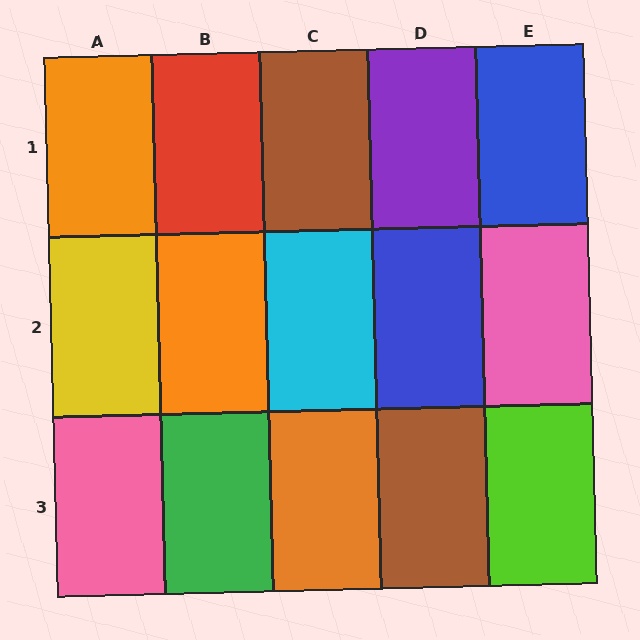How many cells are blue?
2 cells are blue.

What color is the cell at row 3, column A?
Pink.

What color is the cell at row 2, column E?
Pink.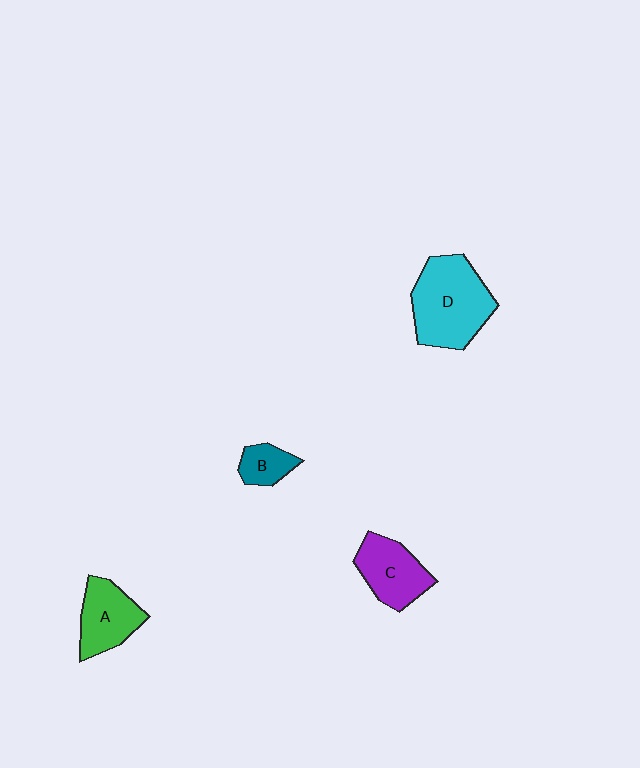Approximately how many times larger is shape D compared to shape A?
Approximately 1.6 times.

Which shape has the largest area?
Shape D (cyan).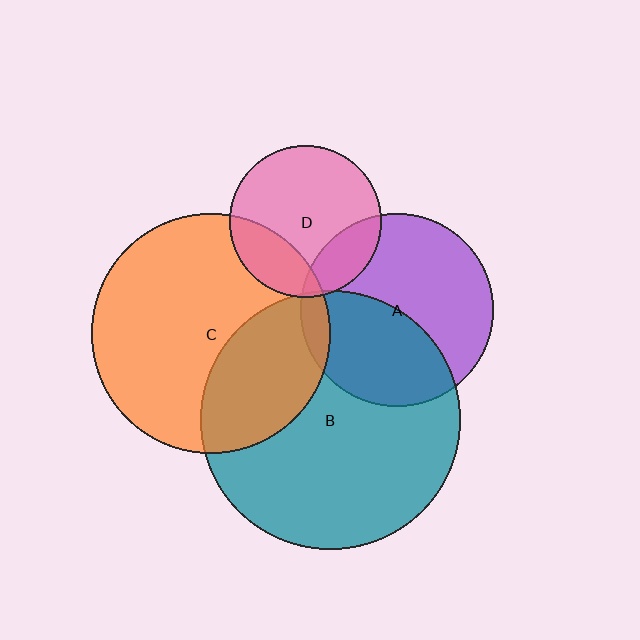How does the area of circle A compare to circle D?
Approximately 1.6 times.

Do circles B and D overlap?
Yes.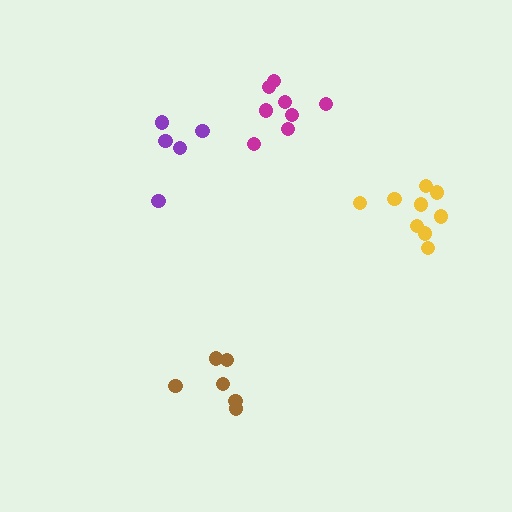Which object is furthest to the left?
The purple cluster is leftmost.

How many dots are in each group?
Group 1: 6 dots, Group 2: 9 dots, Group 3: 8 dots, Group 4: 5 dots (28 total).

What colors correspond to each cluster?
The clusters are colored: brown, yellow, magenta, purple.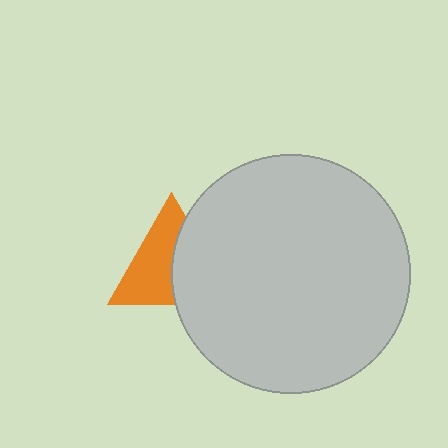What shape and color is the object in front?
The object in front is a light gray circle.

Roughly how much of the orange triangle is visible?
About half of it is visible (roughly 56%).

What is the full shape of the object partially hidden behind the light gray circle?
The partially hidden object is an orange triangle.